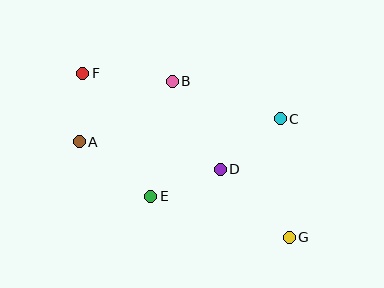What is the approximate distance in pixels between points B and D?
The distance between B and D is approximately 100 pixels.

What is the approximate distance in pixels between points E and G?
The distance between E and G is approximately 145 pixels.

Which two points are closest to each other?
Points A and F are closest to each other.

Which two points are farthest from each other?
Points F and G are farthest from each other.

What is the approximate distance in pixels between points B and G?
The distance between B and G is approximately 195 pixels.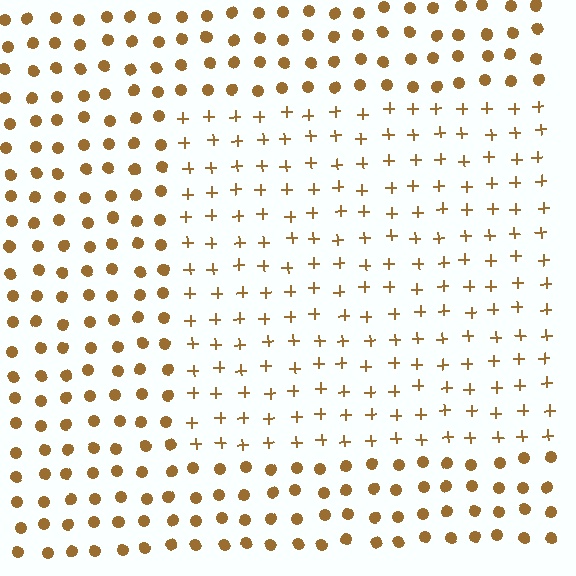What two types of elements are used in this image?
The image uses plus signs inside the rectangle region and circles outside it.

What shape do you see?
I see a rectangle.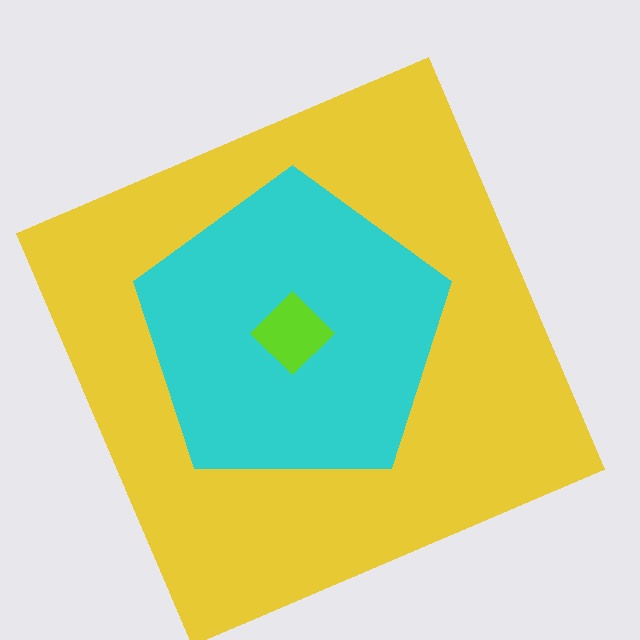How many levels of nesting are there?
3.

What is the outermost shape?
The yellow square.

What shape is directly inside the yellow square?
The cyan pentagon.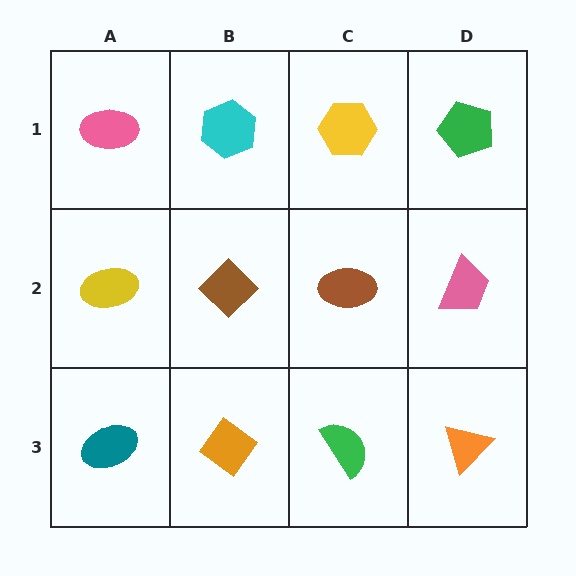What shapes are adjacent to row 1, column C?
A brown ellipse (row 2, column C), a cyan hexagon (row 1, column B), a green pentagon (row 1, column D).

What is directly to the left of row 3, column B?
A teal ellipse.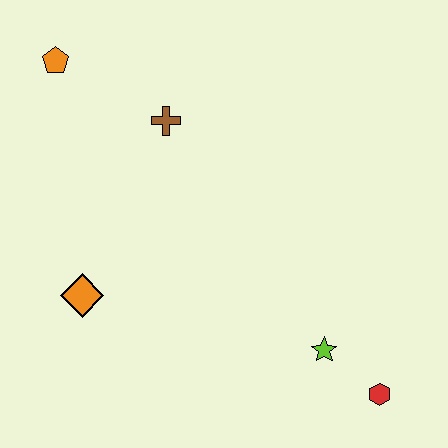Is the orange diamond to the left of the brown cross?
Yes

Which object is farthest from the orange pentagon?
The red hexagon is farthest from the orange pentagon.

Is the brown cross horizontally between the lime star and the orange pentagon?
Yes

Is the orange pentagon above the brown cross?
Yes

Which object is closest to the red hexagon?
The lime star is closest to the red hexagon.